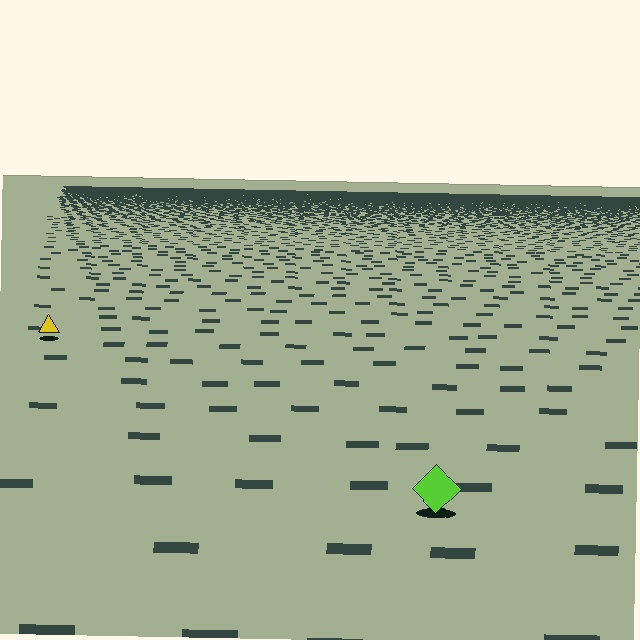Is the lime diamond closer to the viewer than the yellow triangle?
Yes. The lime diamond is closer — you can tell from the texture gradient: the ground texture is coarser near it.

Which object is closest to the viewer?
The lime diamond is closest. The texture marks near it are larger and more spread out.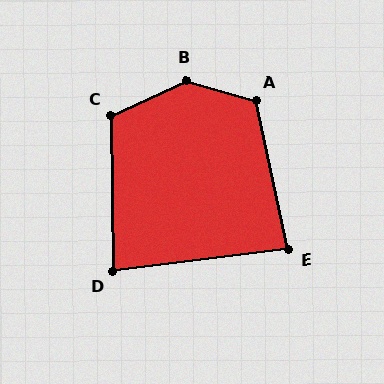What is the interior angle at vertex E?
Approximately 85 degrees (approximately right).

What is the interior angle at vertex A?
Approximately 118 degrees (obtuse).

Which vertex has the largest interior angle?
B, at approximately 139 degrees.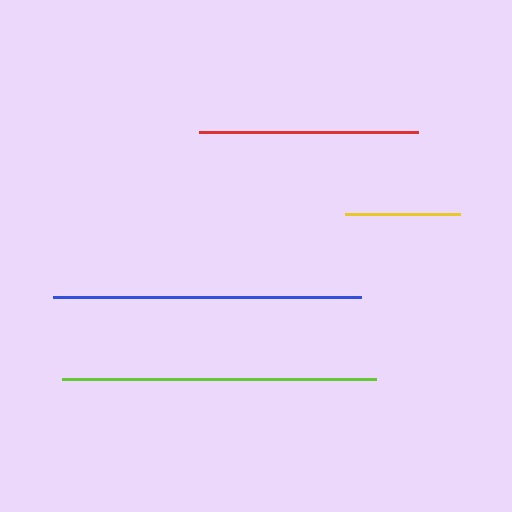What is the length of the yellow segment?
The yellow segment is approximately 114 pixels long.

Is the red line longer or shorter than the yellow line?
The red line is longer than the yellow line.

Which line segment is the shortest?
The yellow line is the shortest at approximately 114 pixels.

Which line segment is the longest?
The lime line is the longest at approximately 314 pixels.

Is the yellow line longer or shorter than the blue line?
The blue line is longer than the yellow line.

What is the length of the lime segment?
The lime segment is approximately 314 pixels long.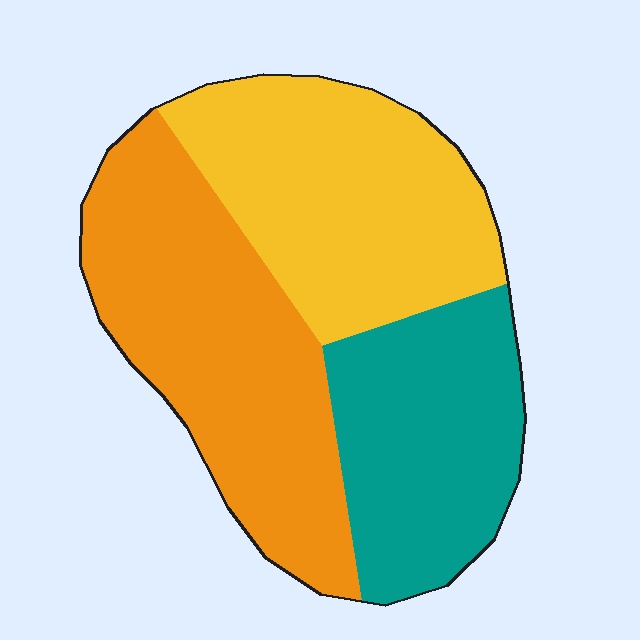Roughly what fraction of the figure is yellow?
Yellow takes up between a quarter and a half of the figure.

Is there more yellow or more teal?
Yellow.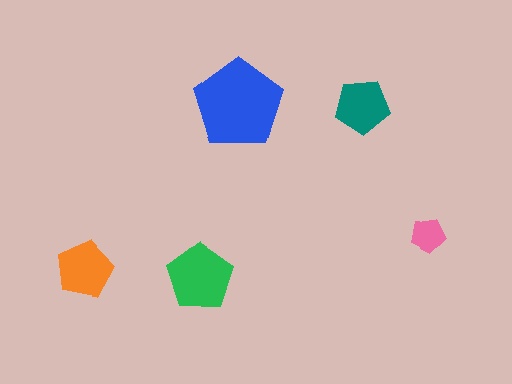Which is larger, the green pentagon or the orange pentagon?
The green one.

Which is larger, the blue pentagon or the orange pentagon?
The blue one.